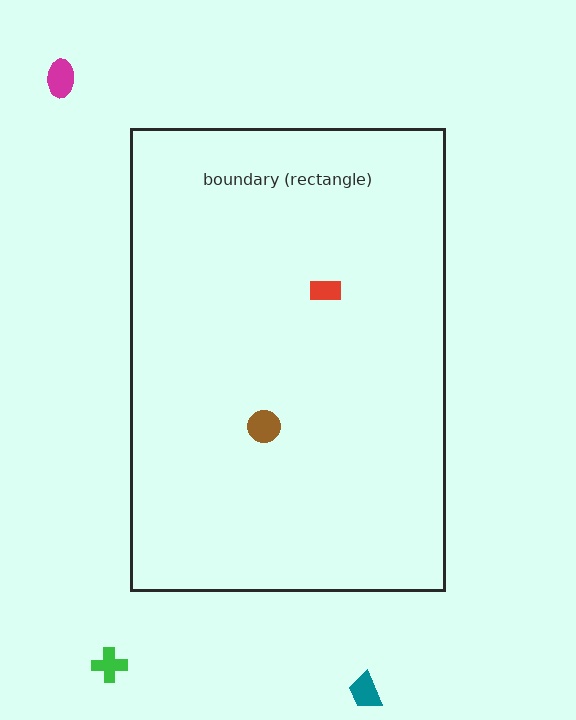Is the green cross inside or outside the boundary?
Outside.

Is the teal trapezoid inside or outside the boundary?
Outside.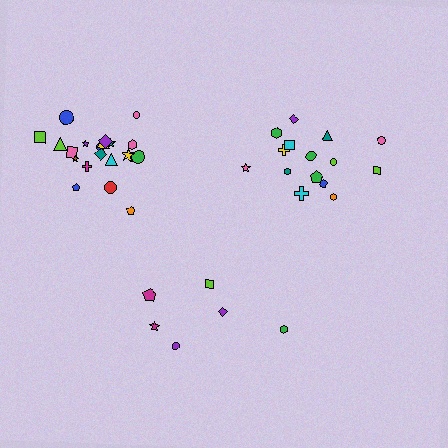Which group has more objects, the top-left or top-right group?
The top-left group.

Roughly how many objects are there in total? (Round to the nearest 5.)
Roughly 45 objects in total.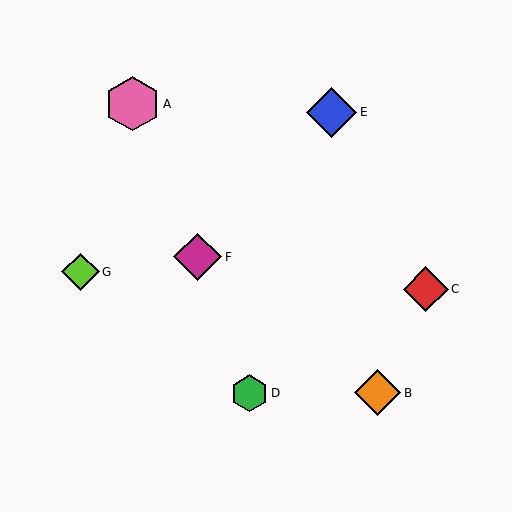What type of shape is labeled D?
Shape D is a green hexagon.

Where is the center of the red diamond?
The center of the red diamond is at (426, 289).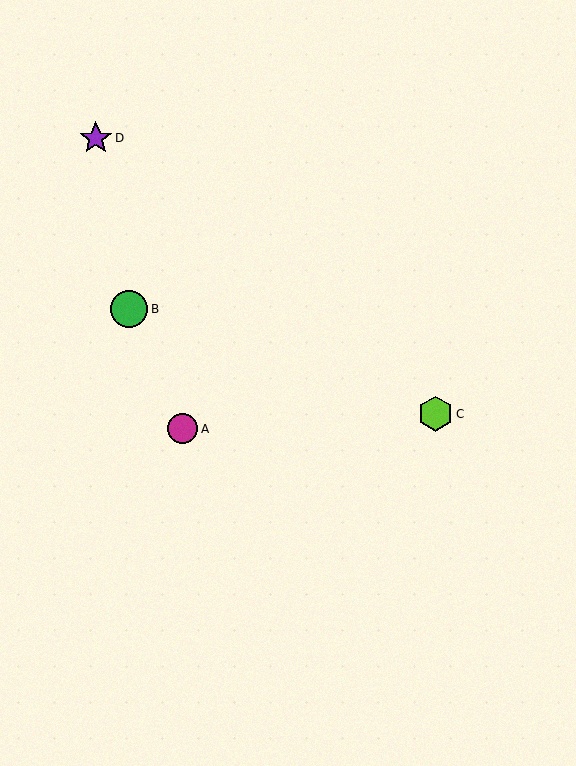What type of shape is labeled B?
Shape B is a green circle.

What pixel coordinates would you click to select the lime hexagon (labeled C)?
Click at (435, 414) to select the lime hexagon C.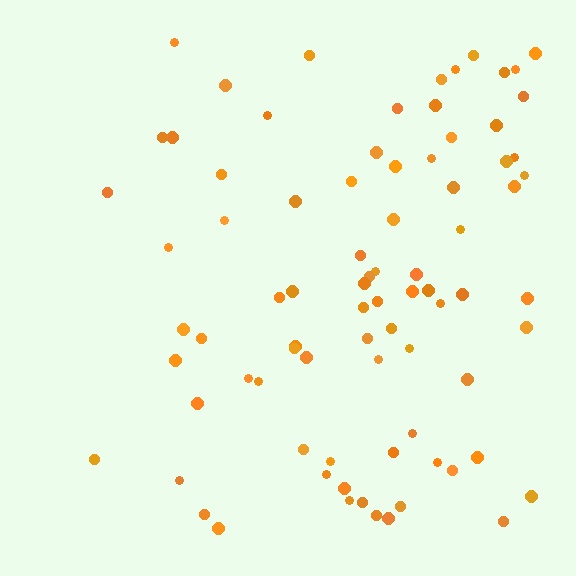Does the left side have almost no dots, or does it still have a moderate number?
Still a moderate number, just noticeably fewer than the right.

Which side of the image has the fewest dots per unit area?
The left.